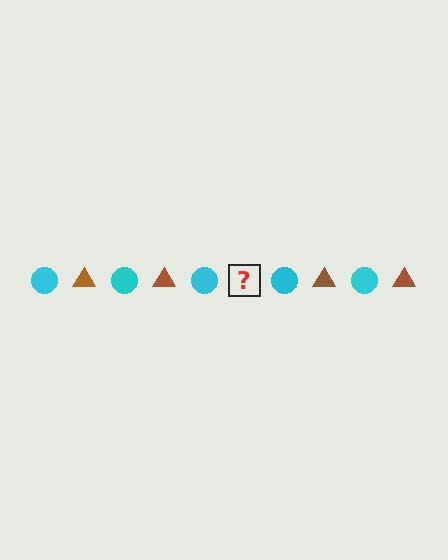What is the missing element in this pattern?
The missing element is a brown triangle.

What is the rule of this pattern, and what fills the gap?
The rule is that the pattern alternates between cyan circle and brown triangle. The gap should be filled with a brown triangle.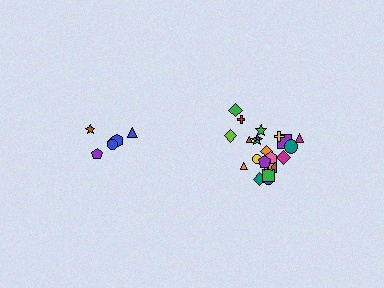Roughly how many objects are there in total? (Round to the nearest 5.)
Roughly 30 objects in total.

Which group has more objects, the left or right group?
The right group.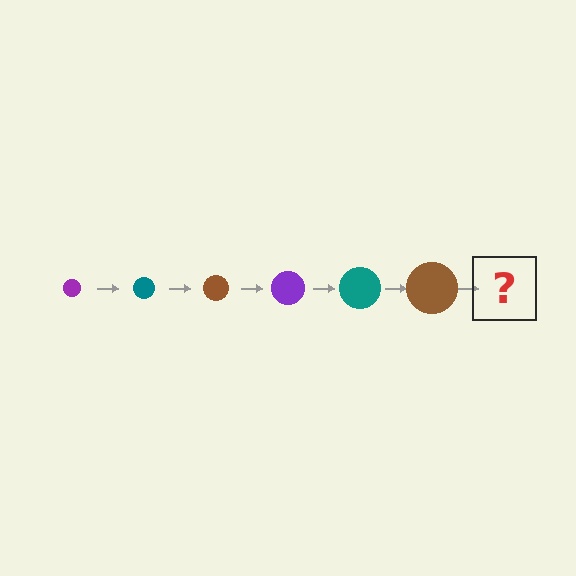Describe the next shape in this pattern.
It should be a purple circle, larger than the previous one.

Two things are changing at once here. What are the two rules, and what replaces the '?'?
The two rules are that the circle grows larger each step and the color cycles through purple, teal, and brown. The '?' should be a purple circle, larger than the previous one.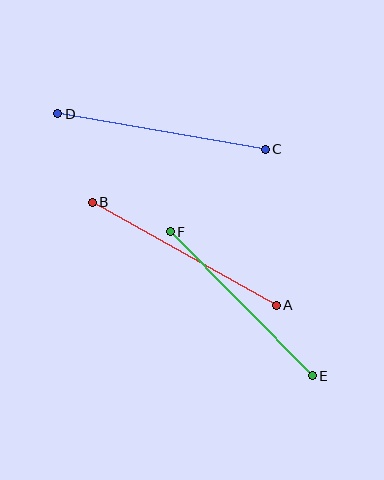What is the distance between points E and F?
The distance is approximately 202 pixels.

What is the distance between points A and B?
The distance is approximately 211 pixels.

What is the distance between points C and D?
The distance is approximately 210 pixels.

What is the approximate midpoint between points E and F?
The midpoint is at approximately (241, 304) pixels.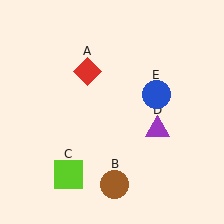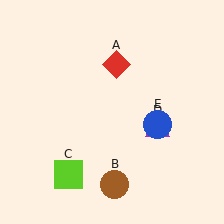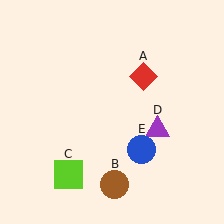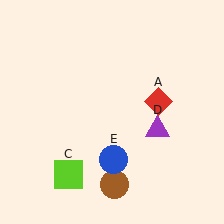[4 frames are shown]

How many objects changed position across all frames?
2 objects changed position: red diamond (object A), blue circle (object E).